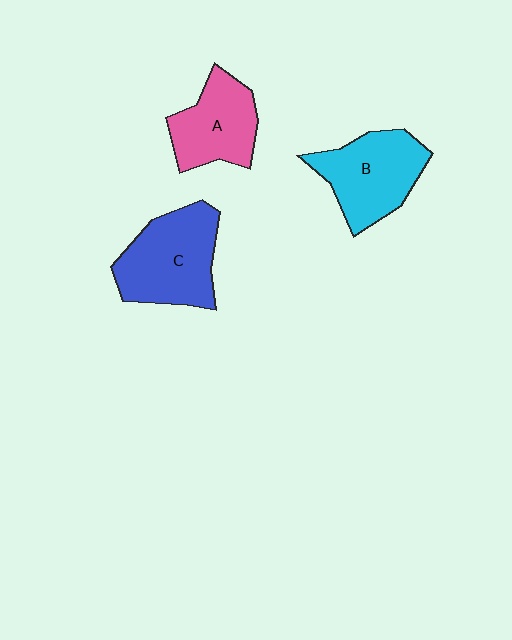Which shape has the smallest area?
Shape A (pink).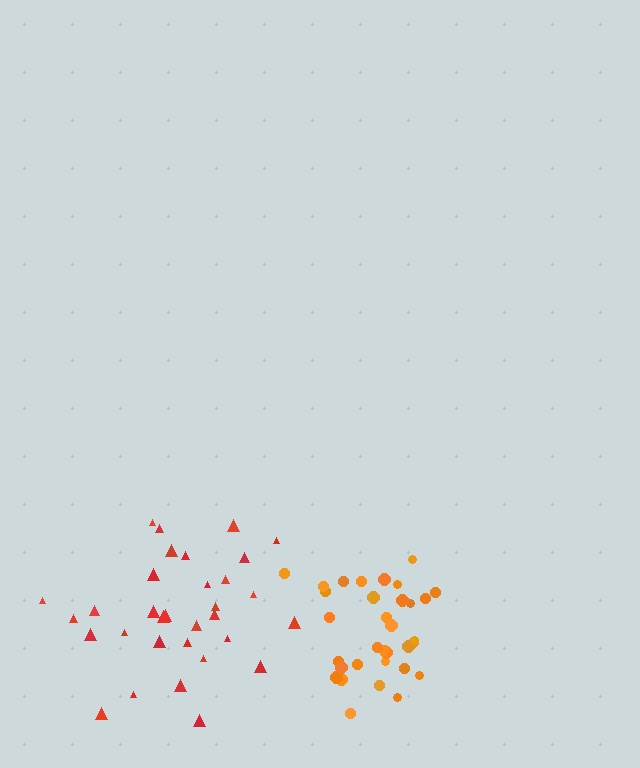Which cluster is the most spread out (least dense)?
Red.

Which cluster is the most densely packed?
Orange.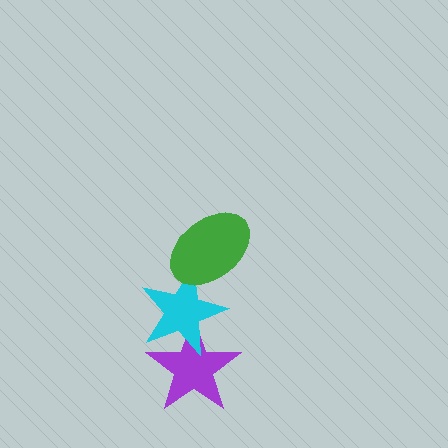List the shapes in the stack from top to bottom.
From top to bottom: the green ellipse, the cyan star, the purple star.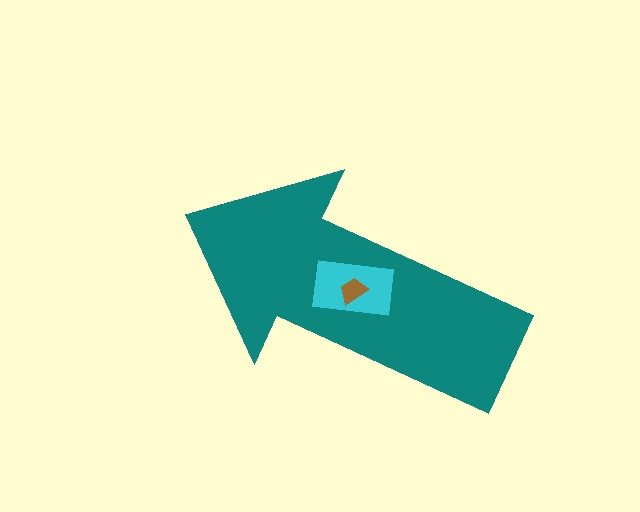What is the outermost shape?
The teal arrow.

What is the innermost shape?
The brown trapezoid.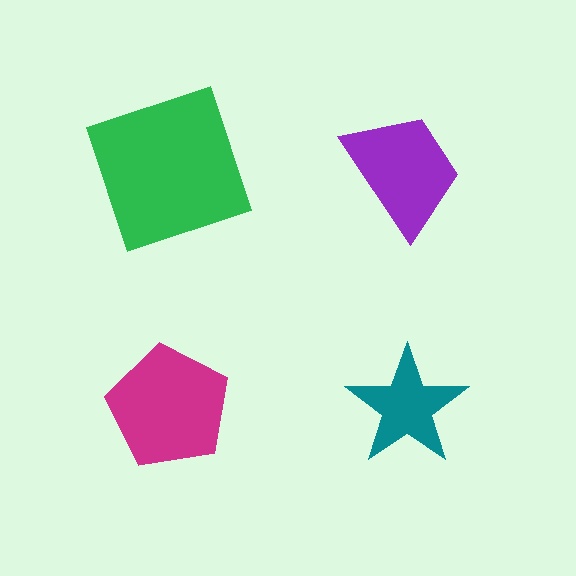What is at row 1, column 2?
A purple trapezoid.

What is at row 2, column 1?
A magenta pentagon.